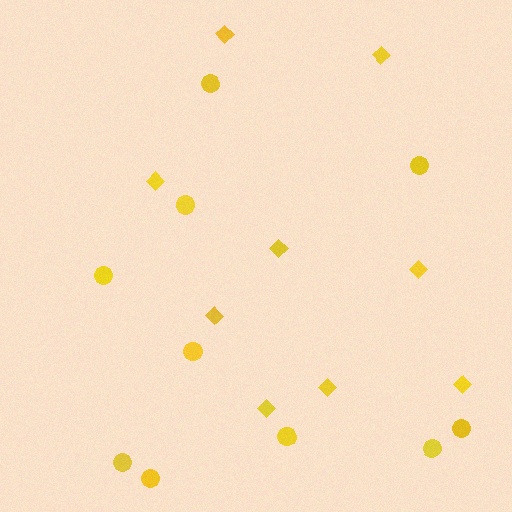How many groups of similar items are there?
There are 2 groups: one group of circles (10) and one group of diamonds (9).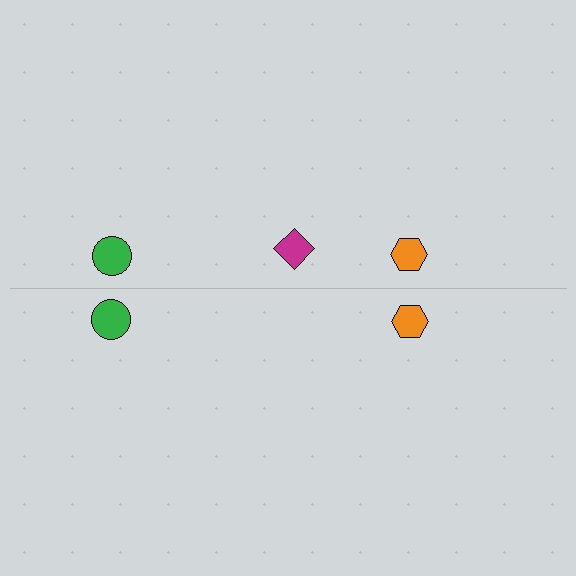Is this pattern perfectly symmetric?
No, the pattern is not perfectly symmetric. A magenta diamond is missing from the bottom side.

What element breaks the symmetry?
A magenta diamond is missing from the bottom side.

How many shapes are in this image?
There are 5 shapes in this image.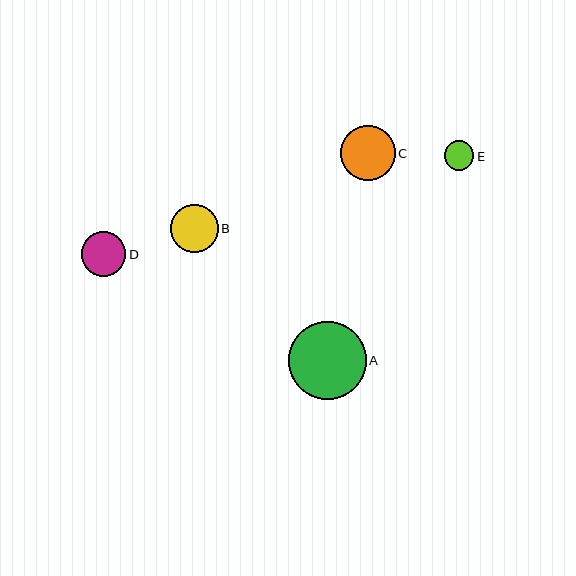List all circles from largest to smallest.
From largest to smallest: A, C, B, D, E.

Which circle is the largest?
Circle A is the largest with a size of approximately 78 pixels.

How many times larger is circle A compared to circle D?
Circle A is approximately 1.8 times the size of circle D.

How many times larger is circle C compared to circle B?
Circle C is approximately 1.1 times the size of circle B.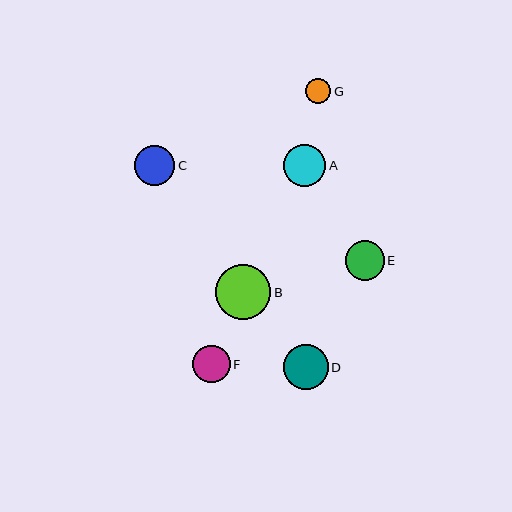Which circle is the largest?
Circle B is the largest with a size of approximately 55 pixels.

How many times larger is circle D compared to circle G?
Circle D is approximately 1.7 times the size of circle G.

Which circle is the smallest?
Circle G is the smallest with a size of approximately 26 pixels.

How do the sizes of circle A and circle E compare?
Circle A and circle E are approximately the same size.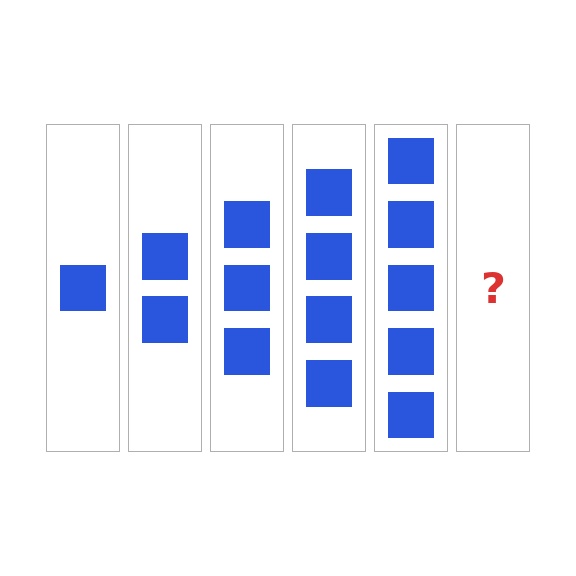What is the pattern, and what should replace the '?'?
The pattern is that each step adds one more square. The '?' should be 6 squares.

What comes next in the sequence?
The next element should be 6 squares.